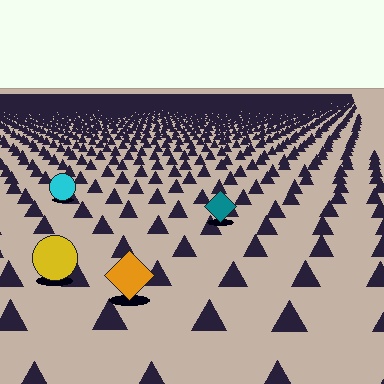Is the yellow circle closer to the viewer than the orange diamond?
No. The orange diamond is closer — you can tell from the texture gradient: the ground texture is coarser near it.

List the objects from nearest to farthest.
From nearest to farthest: the orange diamond, the yellow circle, the teal diamond, the cyan circle.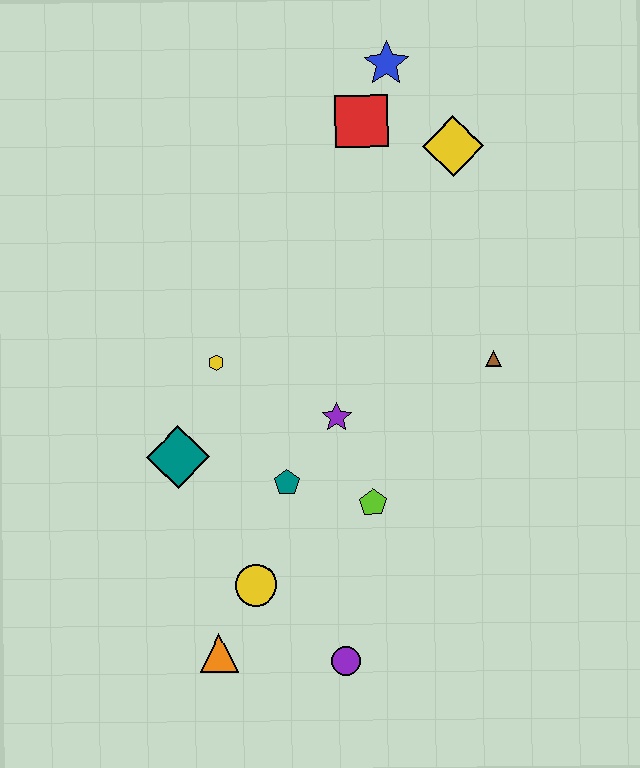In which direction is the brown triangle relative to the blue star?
The brown triangle is below the blue star.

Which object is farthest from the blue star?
The orange triangle is farthest from the blue star.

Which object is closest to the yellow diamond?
The red square is closest to the yellow diamond.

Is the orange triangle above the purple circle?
Yes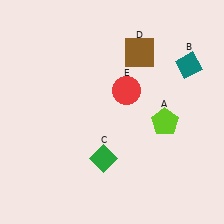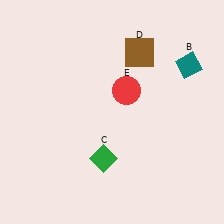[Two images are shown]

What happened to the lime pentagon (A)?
The lime pentagon (A) was removed in Image 2. It was in the bottom-right area of Image 1.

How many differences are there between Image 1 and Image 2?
There is 1 difference between the two images.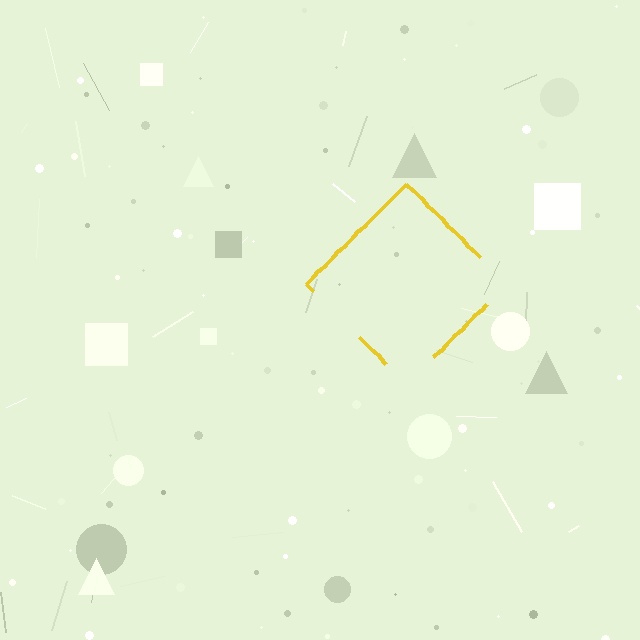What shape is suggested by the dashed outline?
The dashed outline suggests a diamond.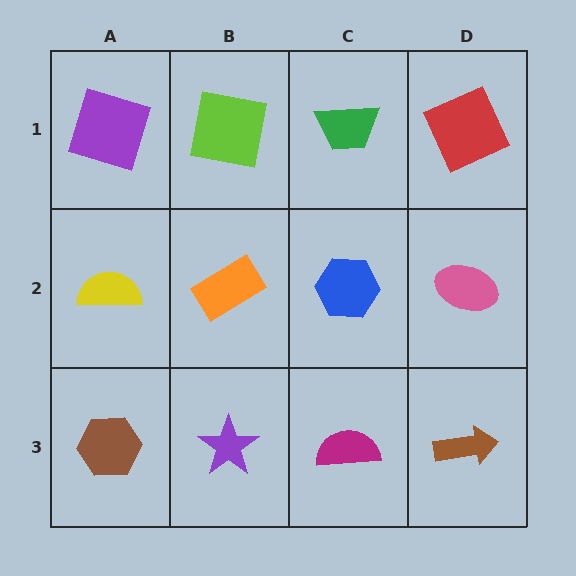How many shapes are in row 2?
4 shapes.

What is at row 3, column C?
A magenta semicircle.